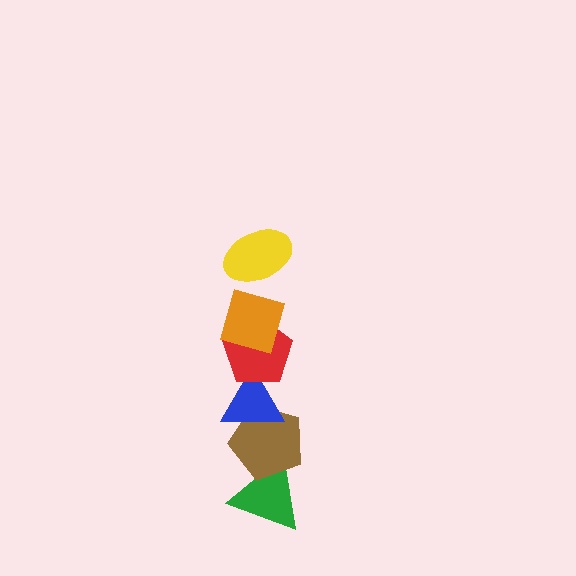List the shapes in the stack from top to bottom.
From top to bottom: the yellow ellipse, the orange diamond, the red pentagon, the blue triangle, the brown pentagon, the green triangle.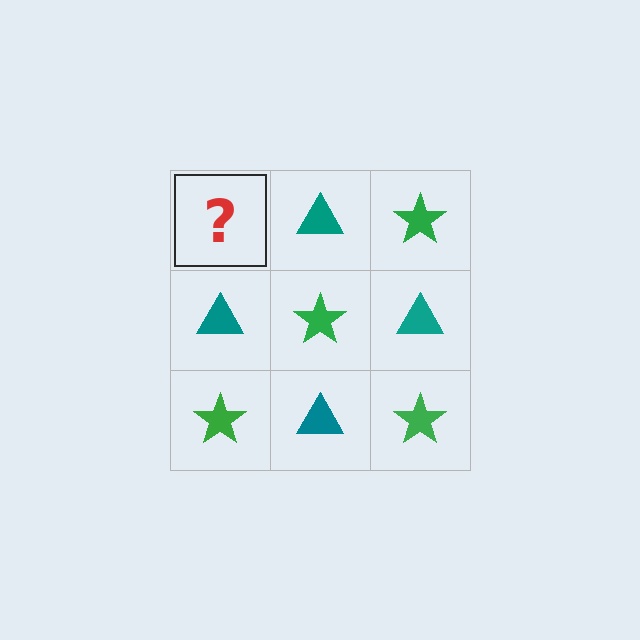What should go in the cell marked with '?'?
The missing cell should contain a green star.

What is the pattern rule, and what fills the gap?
The rule is that it alternates green star and teal triangle in a checkerboard pattern. The gap should be filled with a green star.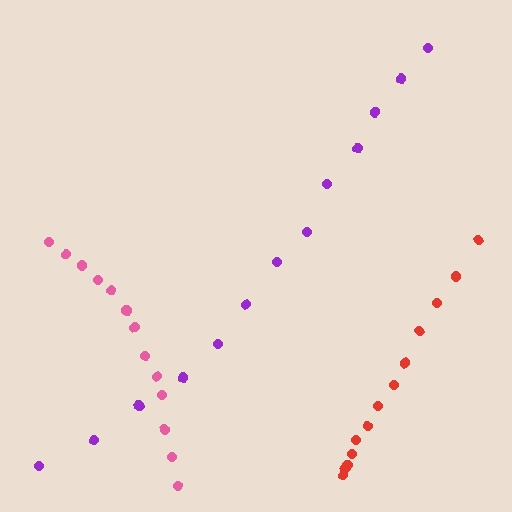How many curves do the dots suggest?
There are 3 distinct paths.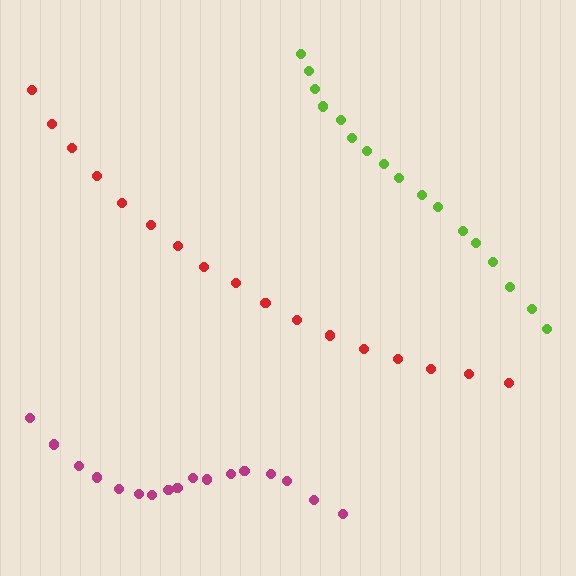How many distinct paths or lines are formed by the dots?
There are 3 distinct paths.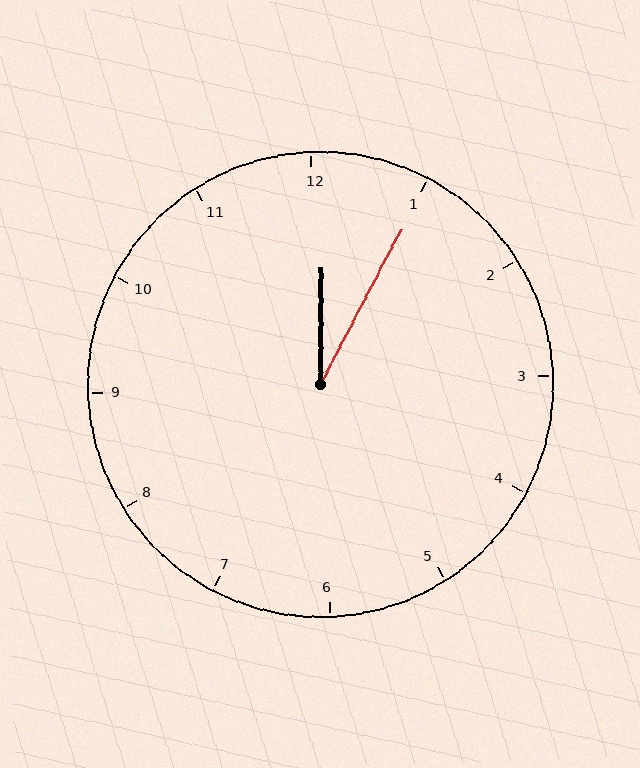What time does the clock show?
12:05.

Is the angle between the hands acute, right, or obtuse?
It is acute.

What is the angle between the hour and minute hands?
Approximately 28 degrees.